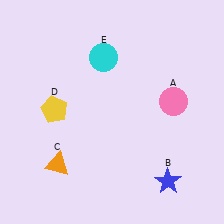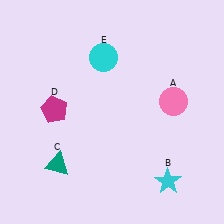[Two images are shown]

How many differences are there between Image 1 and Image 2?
There are 3 differences between the two images.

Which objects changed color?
B changed from blue to cyan. C changed from orange to teal. D changed from yellow to magenta.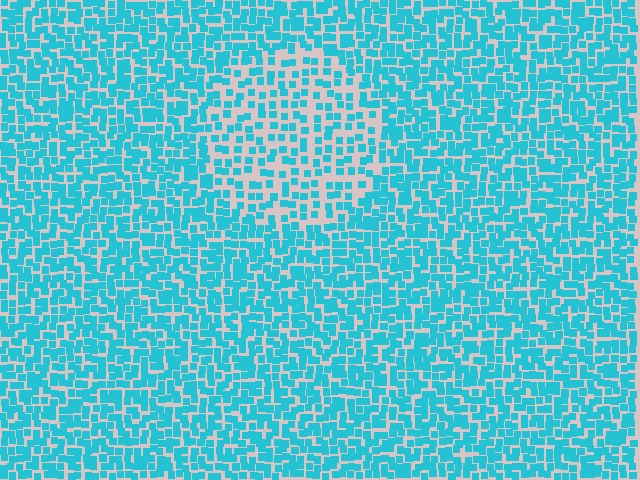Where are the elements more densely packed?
The elements are more densely packed outside the circle boundary.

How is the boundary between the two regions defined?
The boundary is defined by a change in element density (approximately 1.8x ratio). All elements are the same color, size, and shape.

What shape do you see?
I see a circle.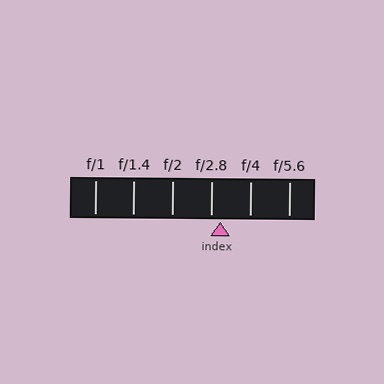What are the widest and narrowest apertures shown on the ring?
The widest aperture shown is f/1 and the narrowest is f/5.6.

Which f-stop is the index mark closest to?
The index mark is closest to f/2.8.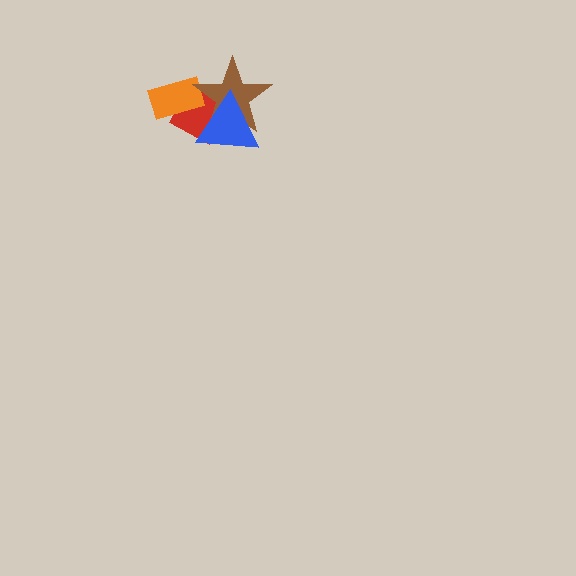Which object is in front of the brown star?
The blue triangle is in front of the brown star.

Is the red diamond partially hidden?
Yes, it is partially covered by another shape.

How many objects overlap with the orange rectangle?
2 objects overlap with the orange rectangle.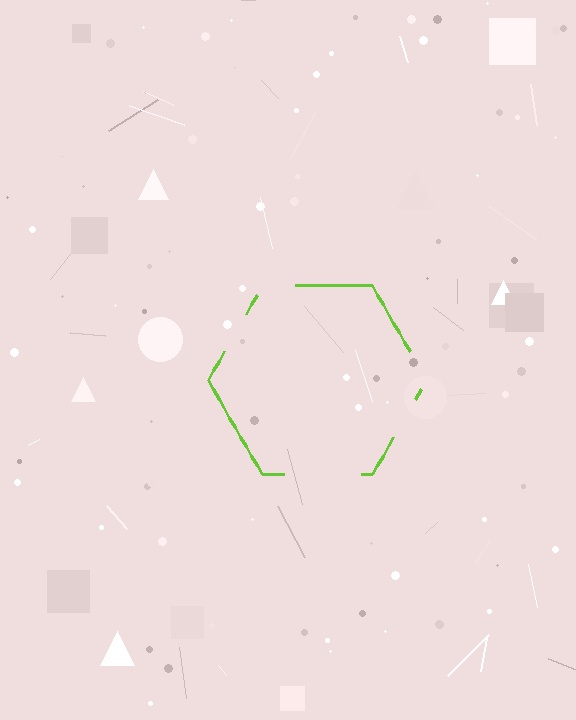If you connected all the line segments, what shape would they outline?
They would outline a hexagon.